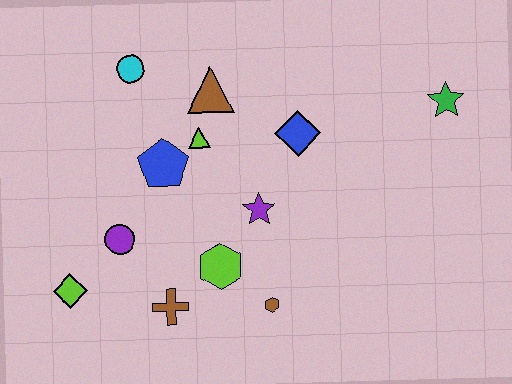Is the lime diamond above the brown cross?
Yes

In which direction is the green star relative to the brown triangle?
The green star is to the right of the brown triangle.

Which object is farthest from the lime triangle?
The green star is farthest from the lime triangle.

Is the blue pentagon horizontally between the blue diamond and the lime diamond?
Yes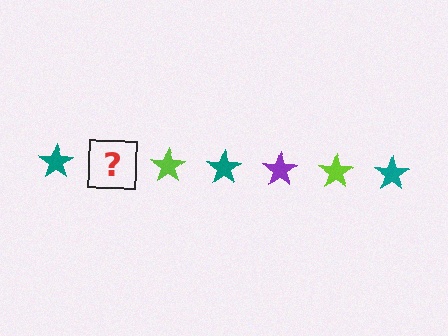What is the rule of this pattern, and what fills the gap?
The rule is that the pattern cycles through teal, purple, lime stars. The gap should be filled with a purple star.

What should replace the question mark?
The question mark should be replaced with a purple star.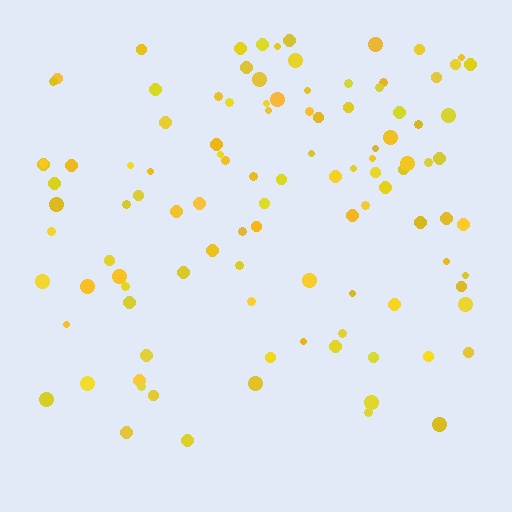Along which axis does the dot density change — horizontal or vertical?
Vertical.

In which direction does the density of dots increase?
From bottom to top, with the top side densest.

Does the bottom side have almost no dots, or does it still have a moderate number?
Still a moderate number, just noticeably fewer than the top.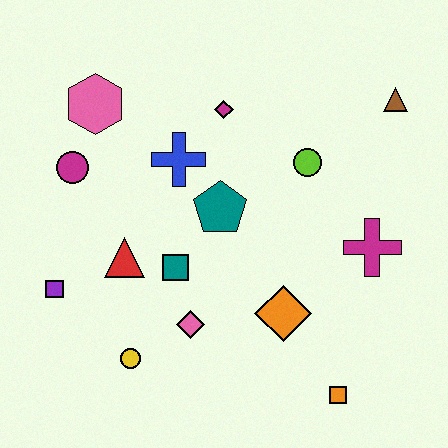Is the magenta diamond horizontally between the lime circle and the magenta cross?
No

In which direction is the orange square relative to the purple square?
The orange square is to the right of the purple square.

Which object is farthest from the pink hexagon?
The orange square is farthest from the pink hexagon.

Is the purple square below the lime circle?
Yes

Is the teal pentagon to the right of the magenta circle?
Yes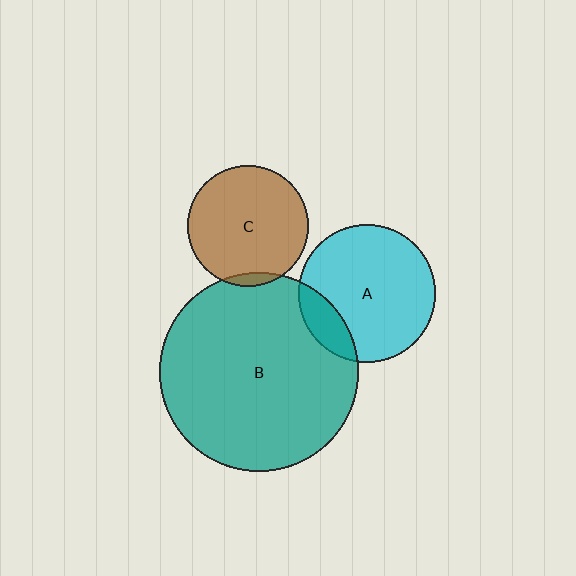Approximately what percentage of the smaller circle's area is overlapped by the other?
Approximately 5%.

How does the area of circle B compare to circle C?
Approximately 2.7 times.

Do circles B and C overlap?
Yes.